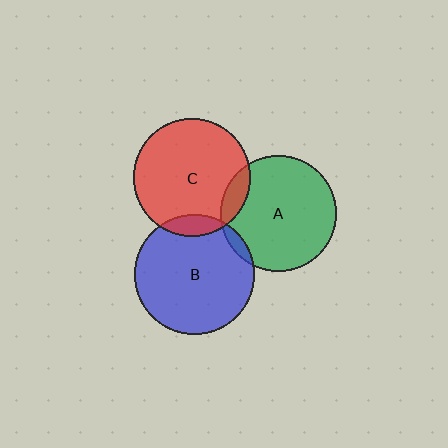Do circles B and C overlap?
Yes.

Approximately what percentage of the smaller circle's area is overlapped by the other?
Approximately 10%.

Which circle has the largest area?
Circle B (blue).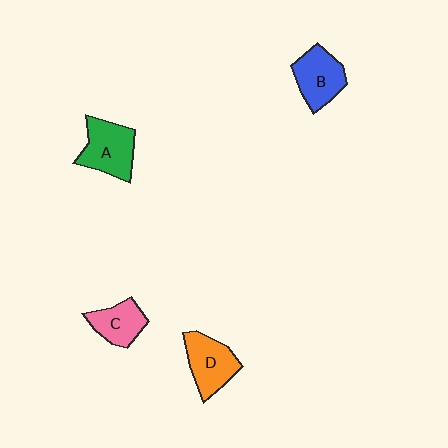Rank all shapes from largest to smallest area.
From largest to smallest: A (green), D (orange), B (blue), C (pink).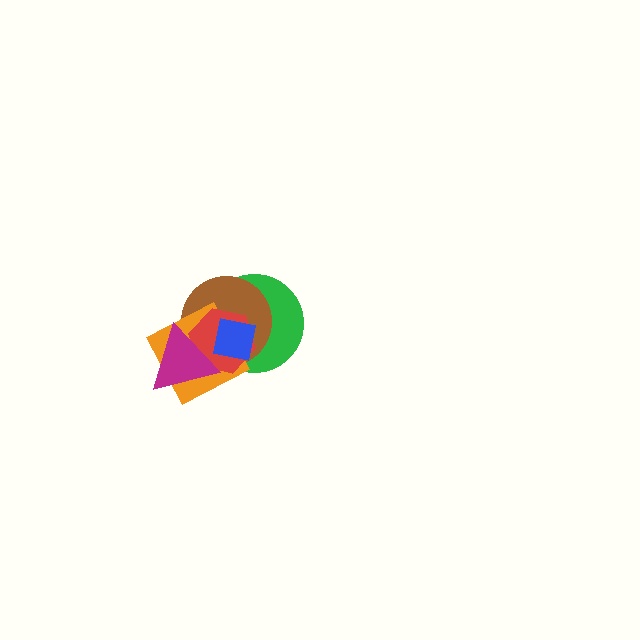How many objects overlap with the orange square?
5 objects overlap with the orange square.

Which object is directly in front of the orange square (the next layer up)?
The red hexagon is directly in front of the orange square.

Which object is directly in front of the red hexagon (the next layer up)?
The blue square is directly in front of the red hexagon.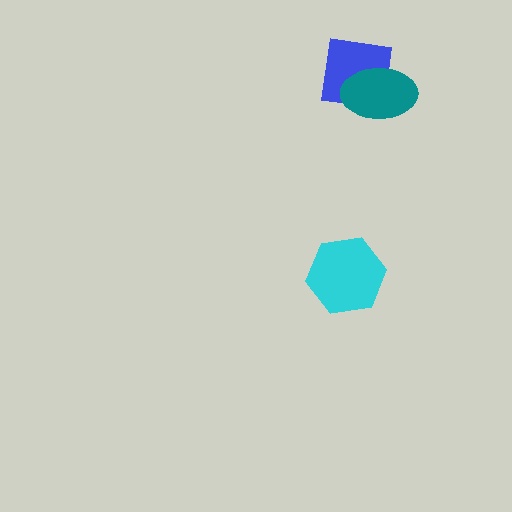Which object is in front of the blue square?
The teal ellipse is in front of the blue square.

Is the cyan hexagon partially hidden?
No, no other shape covers it.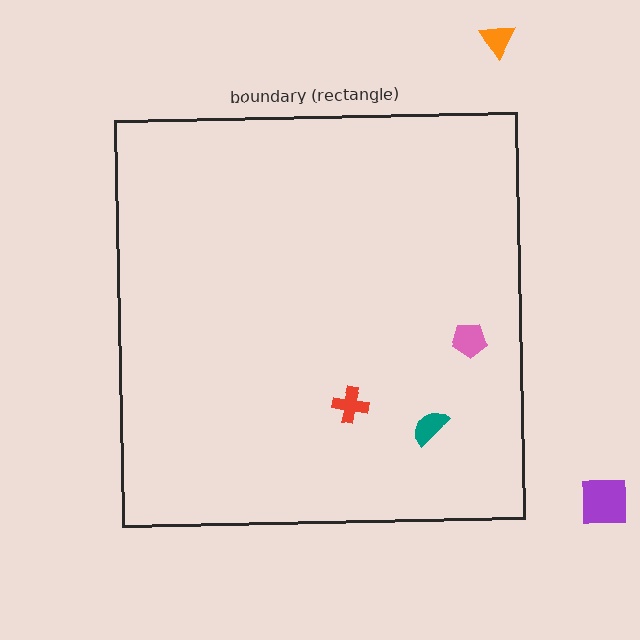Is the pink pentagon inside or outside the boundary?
Inside.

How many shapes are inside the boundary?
3 inside, 2 outside.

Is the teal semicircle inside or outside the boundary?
Inside.